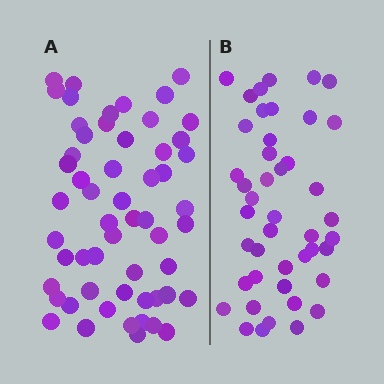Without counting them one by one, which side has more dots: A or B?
Region A (the left region) has more dots.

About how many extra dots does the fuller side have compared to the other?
Region A has roughly 12 or so more dots than region B.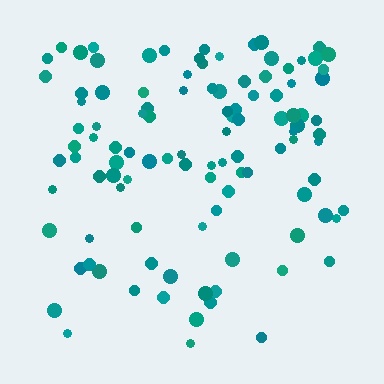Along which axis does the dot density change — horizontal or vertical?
Vertical.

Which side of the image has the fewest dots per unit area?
The bottom.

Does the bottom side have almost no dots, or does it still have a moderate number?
Still a moderate number, just noticeably fewer than the top.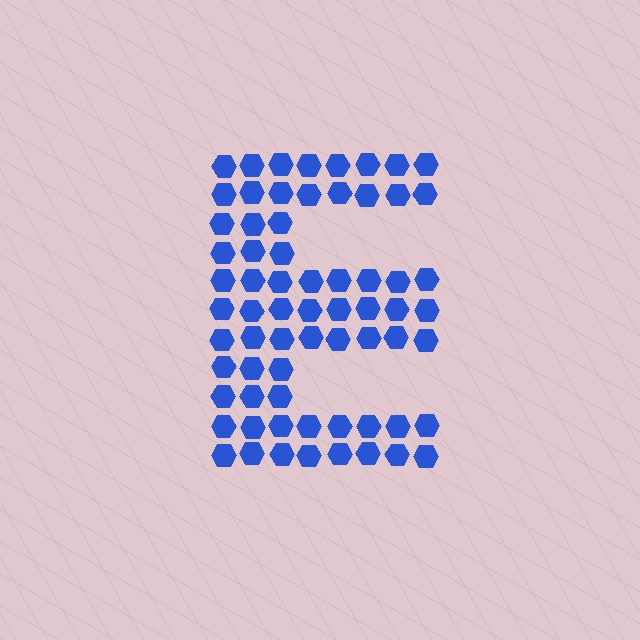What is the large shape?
The large shape is the letter E.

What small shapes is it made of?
It is made of small hexagons.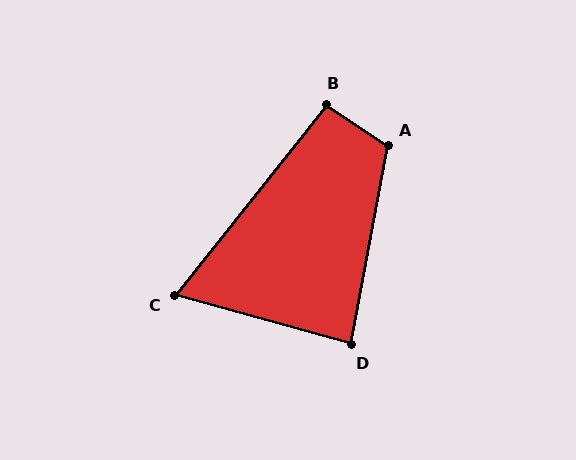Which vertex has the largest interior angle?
A, at approximately 113 degrees.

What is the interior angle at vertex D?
Approximately 85 degrees (acute).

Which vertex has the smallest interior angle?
C, at approximately 67 degrees.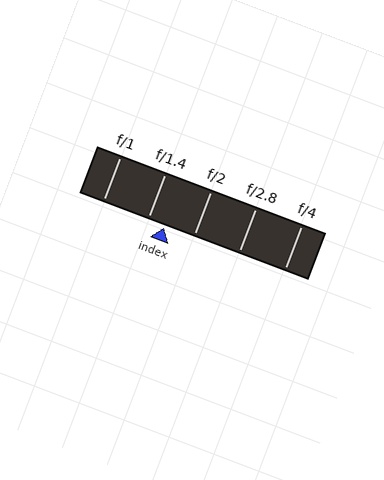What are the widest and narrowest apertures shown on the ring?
The widest aperture shown is f/1 and the narrowest is f/4.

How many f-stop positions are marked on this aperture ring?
There are 5 f-stop positions marked.